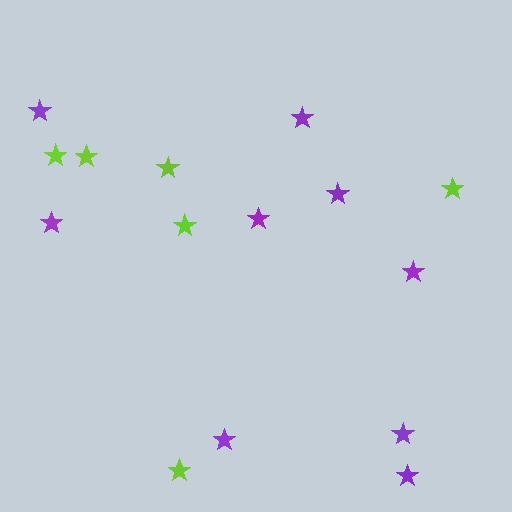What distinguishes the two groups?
There are 2 groups: one group of purple stars (9) and one group of lime stars (6).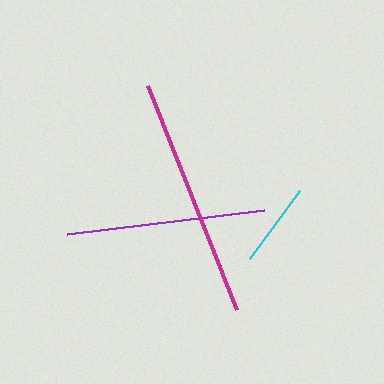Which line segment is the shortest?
The cyan line is the shortest at approximately 85 pixels.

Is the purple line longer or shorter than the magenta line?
The magenta line is longer than the purple line.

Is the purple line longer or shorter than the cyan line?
The purple line is longer than the cyan line.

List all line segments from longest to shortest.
From longest to shortest: magenta, purple, cyan.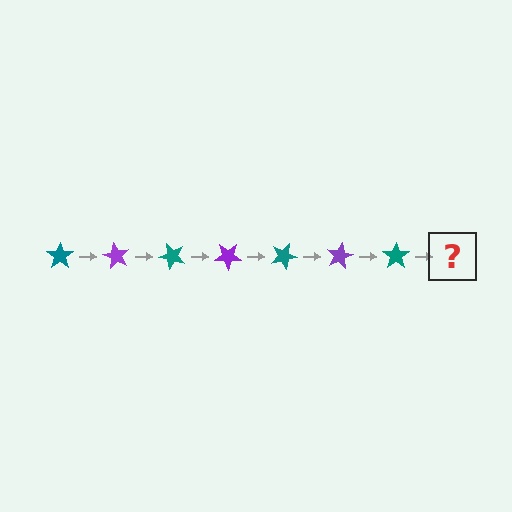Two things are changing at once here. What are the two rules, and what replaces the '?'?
The two rules are that it rotates 60 degrees each step and the color cycles through teal and purple. The '?' should be a purple star, rotated 420 degrees from the start.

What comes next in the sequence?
The next element should be a purple star, rotated 420 degrees from the start.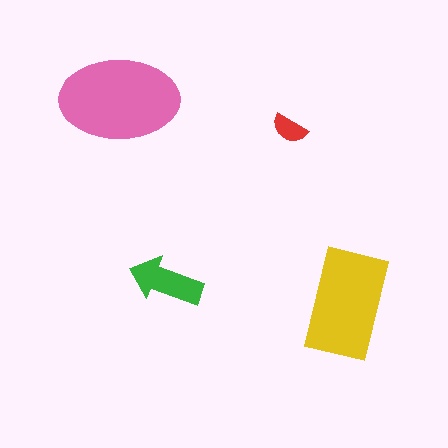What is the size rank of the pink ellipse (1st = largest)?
1st.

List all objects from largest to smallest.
The pink ellipse, the yellow rectangle, the green arrow, the red semicircle.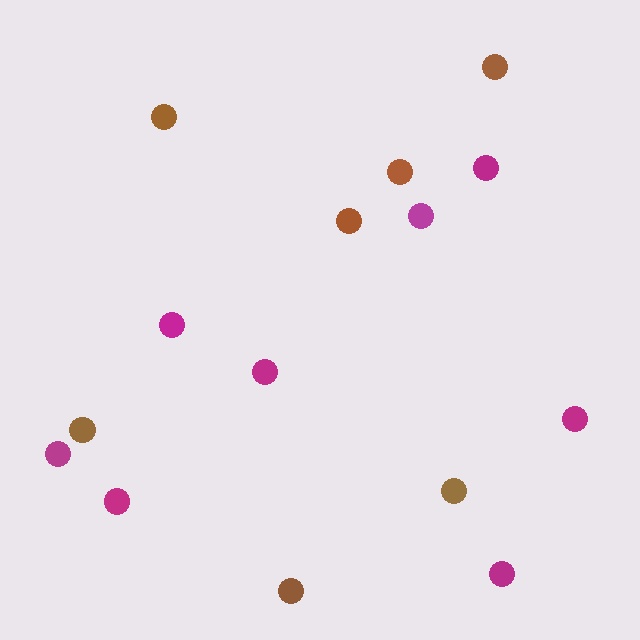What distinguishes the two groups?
There are 2 groups: one group of magenta circles (8) and one group of brown circles (7).